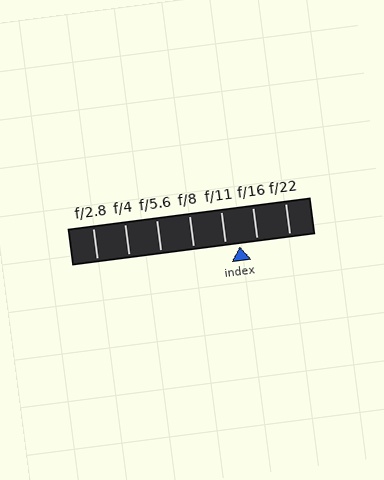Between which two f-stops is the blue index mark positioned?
The index mark is between f/11 and f/16.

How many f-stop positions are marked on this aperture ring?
There are 7 f-stop positions marked.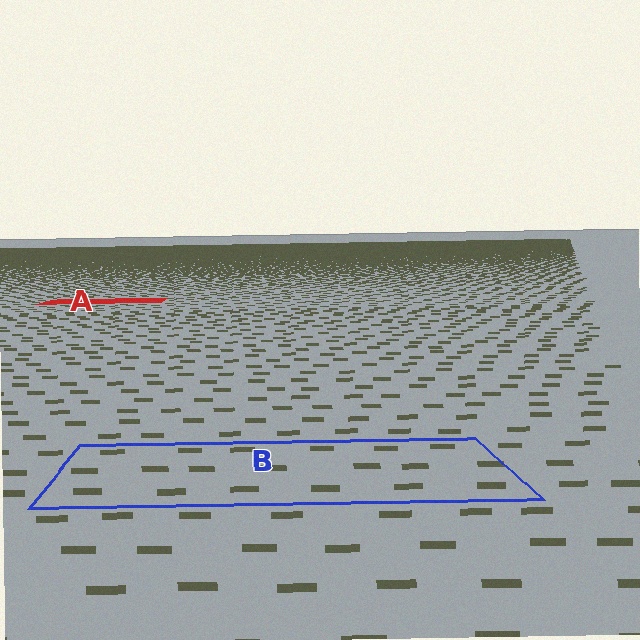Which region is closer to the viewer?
Region B is closer. The texture elements there are larger and more spread out.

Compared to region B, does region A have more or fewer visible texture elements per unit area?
Region A has more texture elements per unit area — they are packed more densely because it is farther away.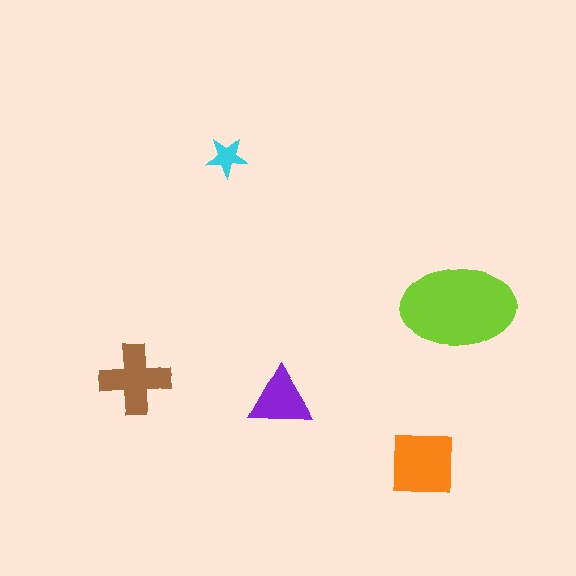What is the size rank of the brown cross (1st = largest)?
3rd.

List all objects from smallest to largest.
The cyan star, the purple triangle, the brown cross, the orange square, the lime ellipse.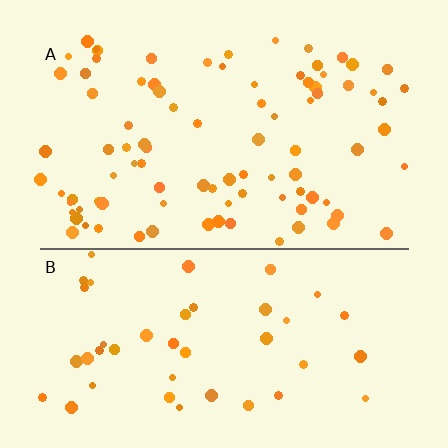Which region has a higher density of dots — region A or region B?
A (the top).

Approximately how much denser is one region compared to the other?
Approximately 2.0× — region A over region B.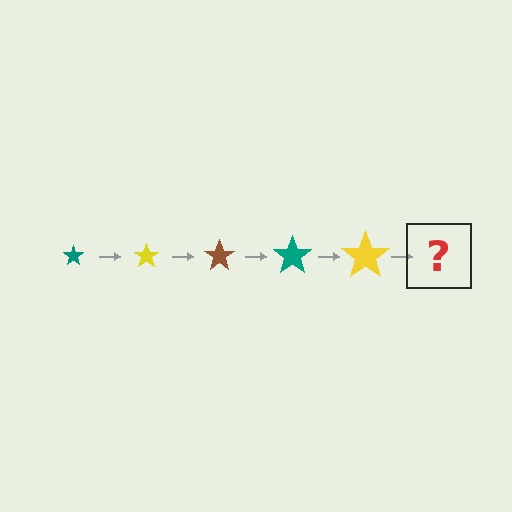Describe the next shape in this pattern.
It should be a brown star, larger than the previous one.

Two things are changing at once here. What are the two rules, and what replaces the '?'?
The two rules are that the star grows larger each step and the color cycles through teal, yellow, and brown. The '?' should be a brown star, larger than the previous one.